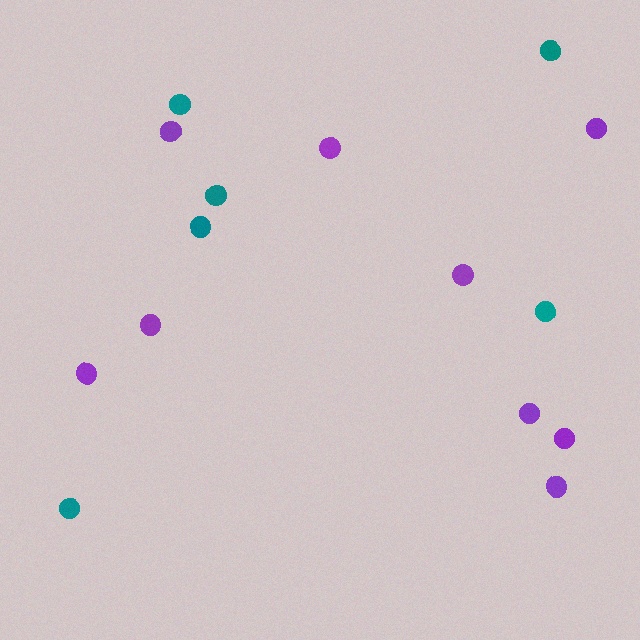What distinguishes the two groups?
There are 2 groups: one group of purple circles (9) and one group of teal circles (6).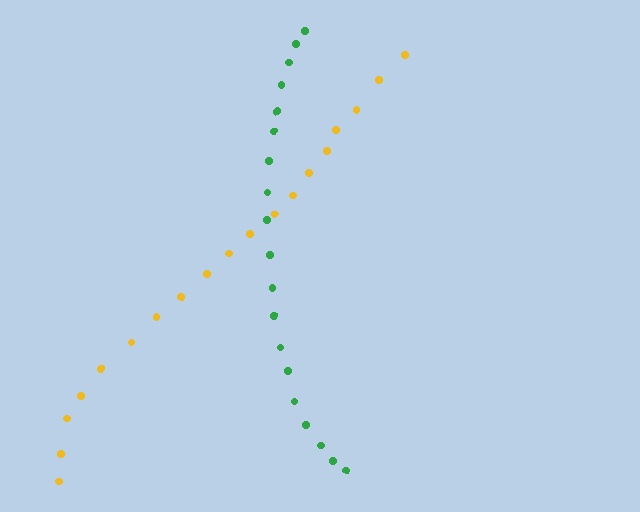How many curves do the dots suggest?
There are 2 distinct paths.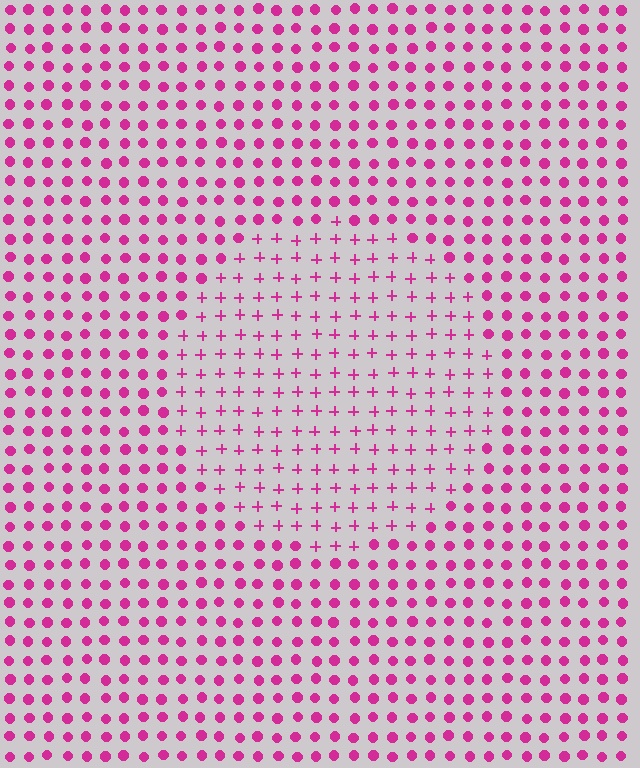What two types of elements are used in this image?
The image uses plus signs inside the circle region and circles outside it.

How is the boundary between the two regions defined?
The boundary is defined by a change in element shape: plus signs inside vs. circles outside. All elements share the same color and spacing.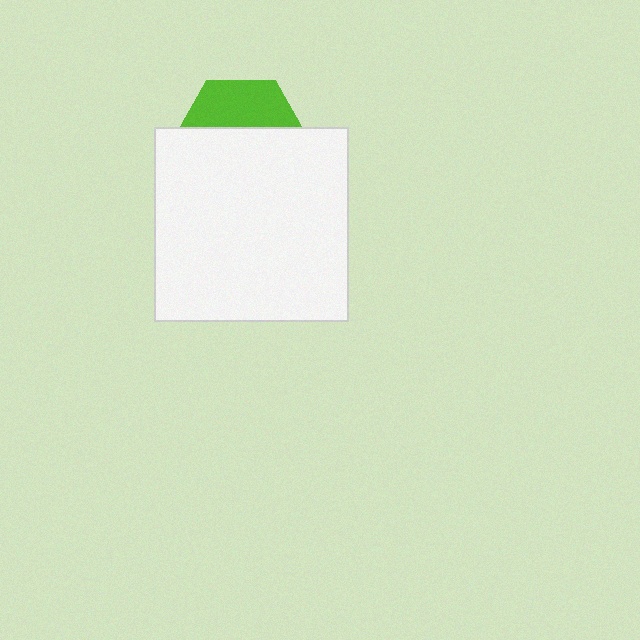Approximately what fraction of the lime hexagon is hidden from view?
Roughly 63% of the lime hexagon is hidden behind the white square.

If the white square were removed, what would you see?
You would see the complete lime hexagon.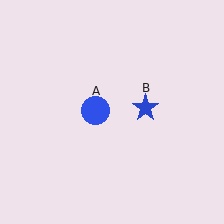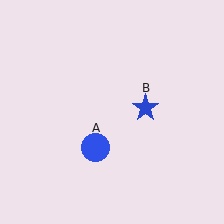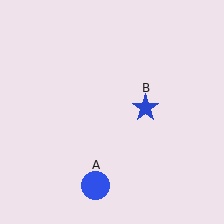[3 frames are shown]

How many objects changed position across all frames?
1 object changed position: blue circle (object A).